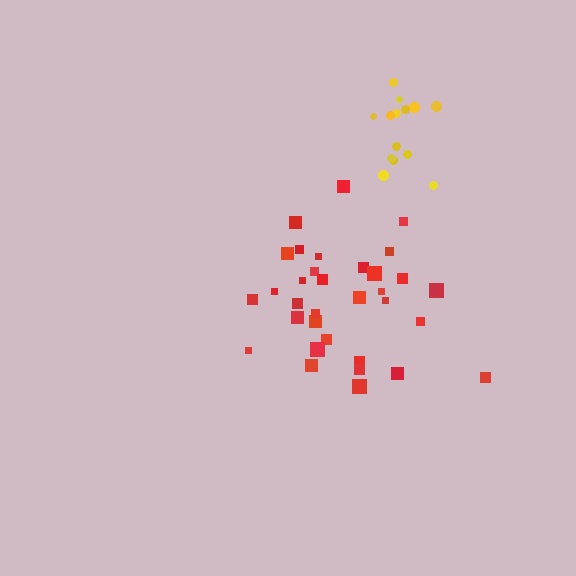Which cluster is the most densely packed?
Yellow.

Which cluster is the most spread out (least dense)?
Red.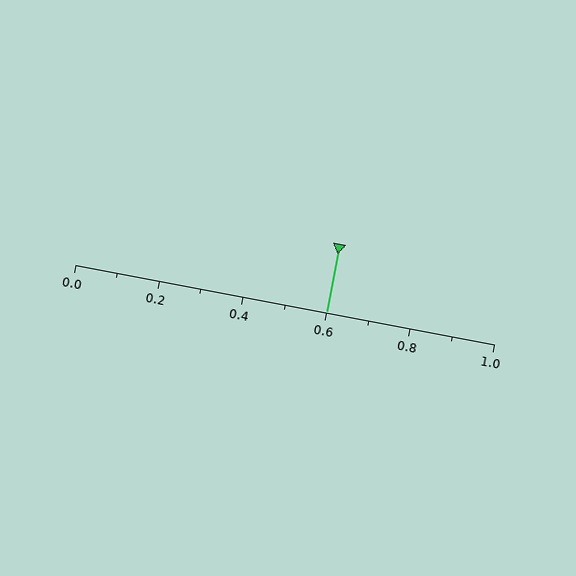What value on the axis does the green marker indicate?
The marker indicates approximately 0.6.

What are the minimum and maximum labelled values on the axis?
The axis runs from 0.0 to 1.0.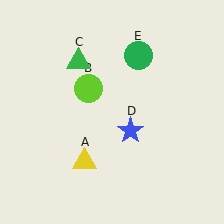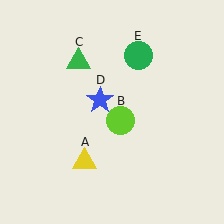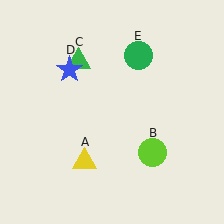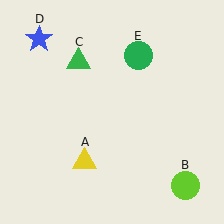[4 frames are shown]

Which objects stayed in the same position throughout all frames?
Yellow triangle (object A) and green triangle (object C) and green circle (object E) remained stationary.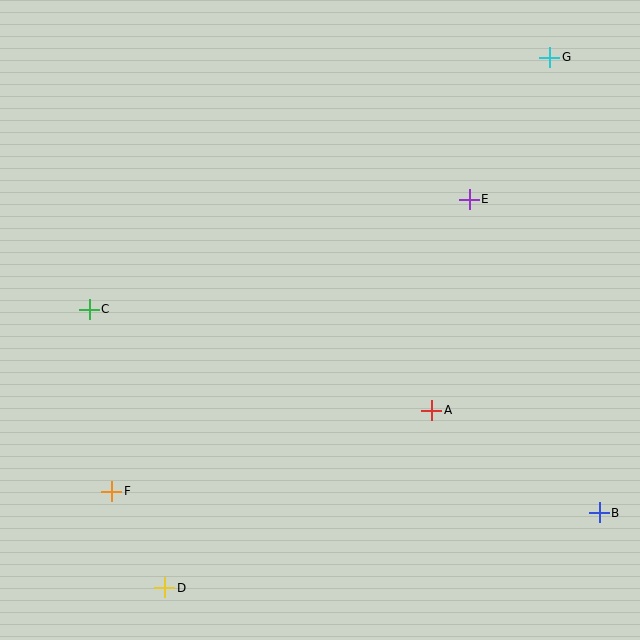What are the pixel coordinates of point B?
Point B is at (599, 513).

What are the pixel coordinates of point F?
Point F is at (112, 491).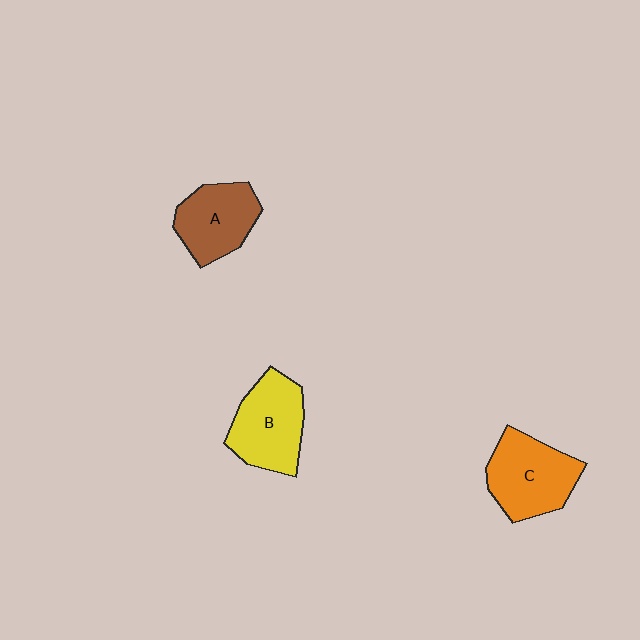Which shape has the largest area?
Shape C (orange).